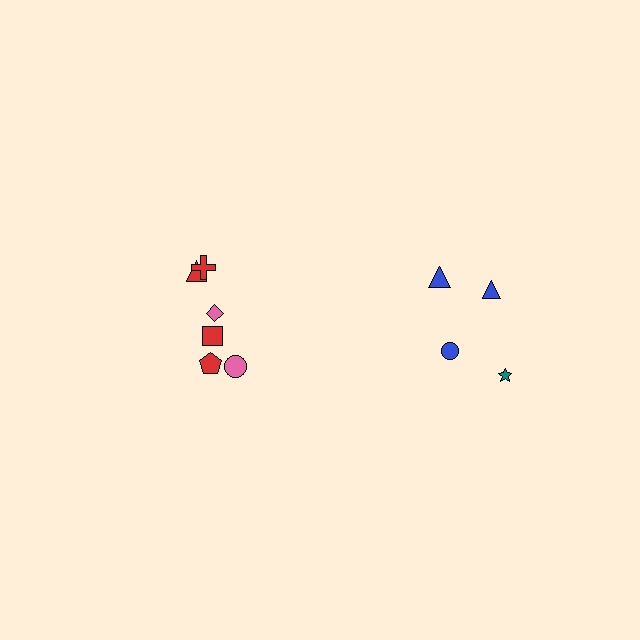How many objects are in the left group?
There are 6 objects.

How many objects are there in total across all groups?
There are 10 objects.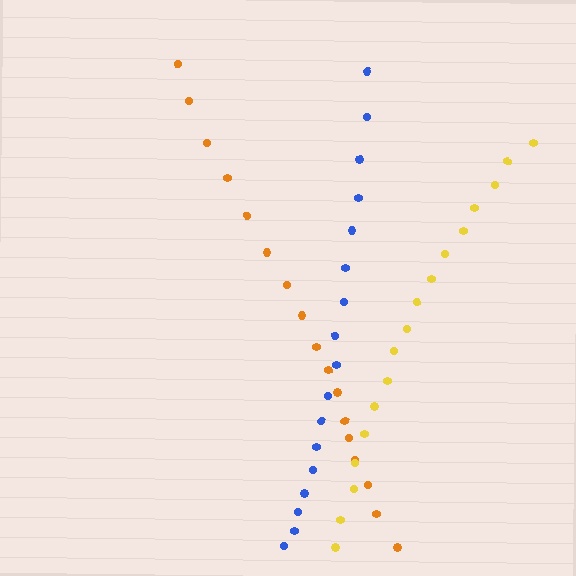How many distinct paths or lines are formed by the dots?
There are 3 distinct paths.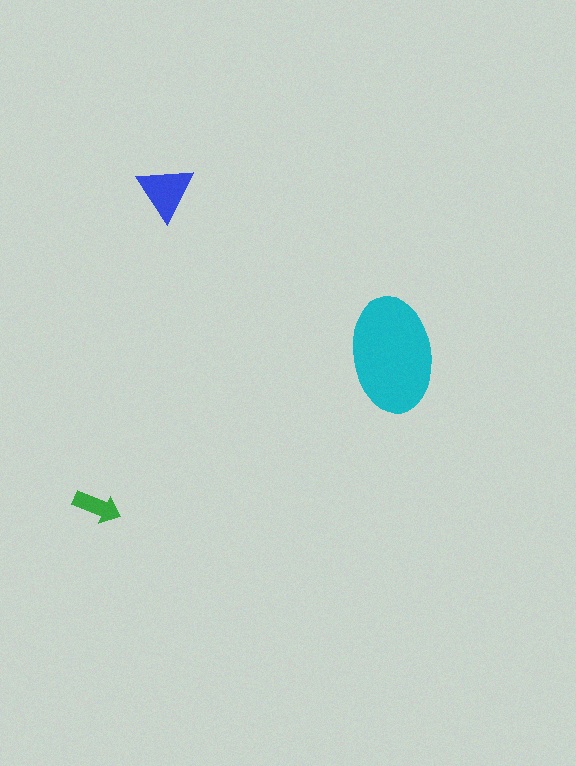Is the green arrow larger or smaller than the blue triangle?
Smaller.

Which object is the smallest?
The green arrow.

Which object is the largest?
The cyan ellipse.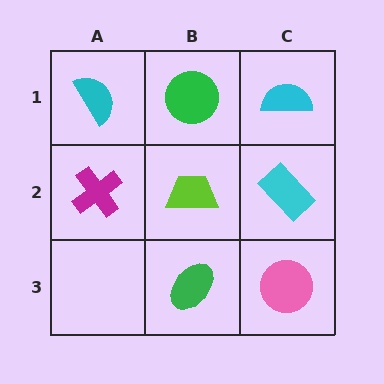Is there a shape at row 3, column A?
No, that cell is empty.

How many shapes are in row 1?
3 shapes.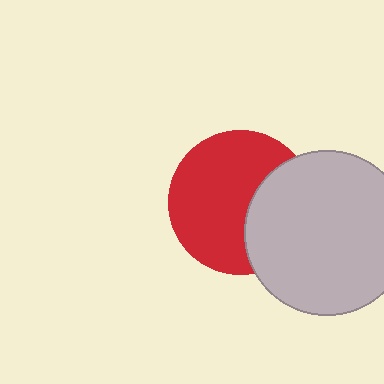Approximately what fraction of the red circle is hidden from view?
Roughly 34% of the red circle is hidden behind the light gray circle.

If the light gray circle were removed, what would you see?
You would see the complete red circle.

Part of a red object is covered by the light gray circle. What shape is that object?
It is a circle.